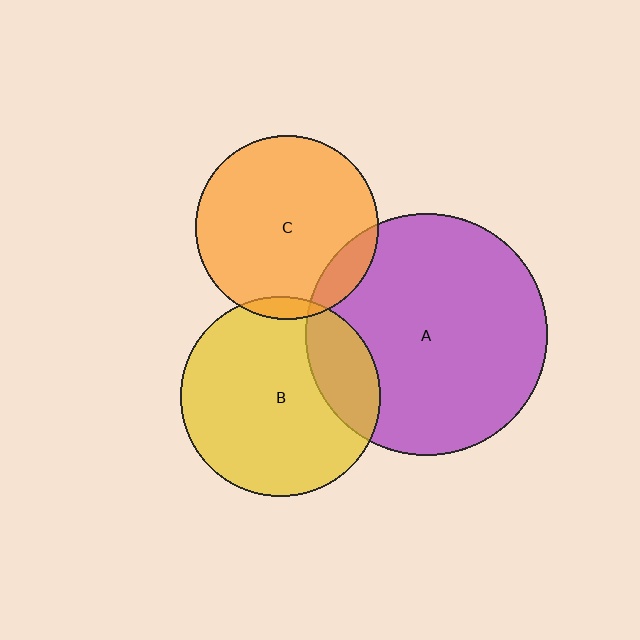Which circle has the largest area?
Circle A (purple).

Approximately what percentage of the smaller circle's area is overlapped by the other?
Approximately 10%.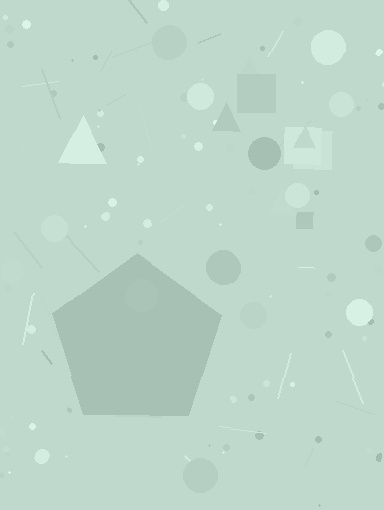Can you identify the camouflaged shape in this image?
The camouflaged shape is a pentagon.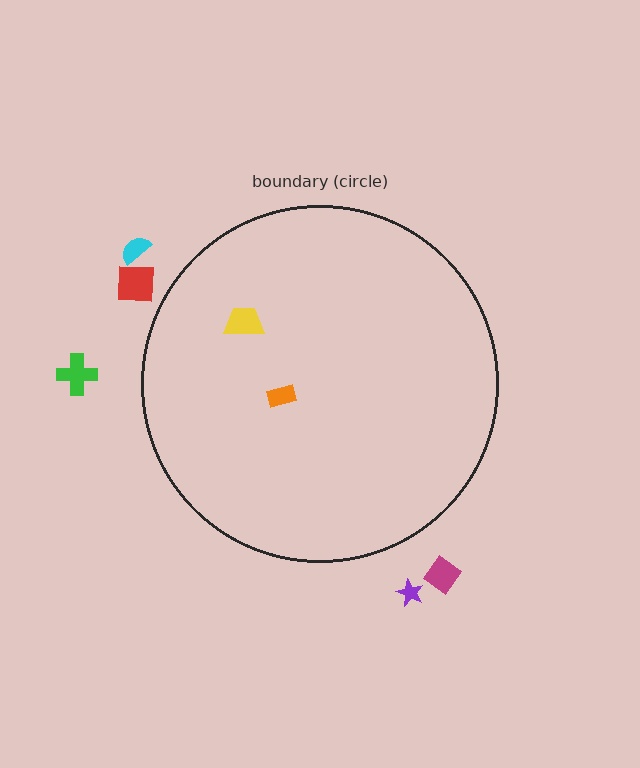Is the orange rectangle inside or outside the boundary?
Inside.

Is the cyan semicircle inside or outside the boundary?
Outside.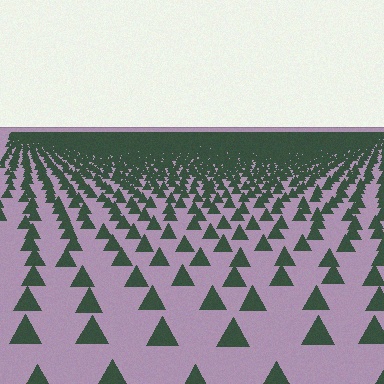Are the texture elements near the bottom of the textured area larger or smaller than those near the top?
Larger. Near the bottom, elements are closer to the viewer and appear at a bigger on-screen size.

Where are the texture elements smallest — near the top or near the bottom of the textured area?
Near the top.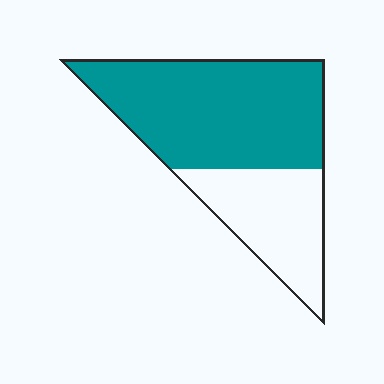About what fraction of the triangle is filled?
About two thirds (2/3).